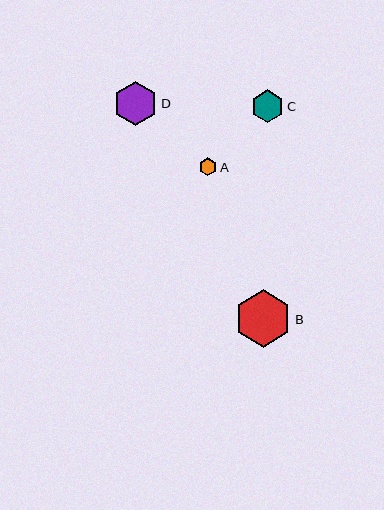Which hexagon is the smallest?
Hexagon A is the smallest with a size of approximately 18 pixels.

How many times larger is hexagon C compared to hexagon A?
Hexagon C is approximately 1.9 times the size of hexagon A.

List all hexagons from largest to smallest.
From largest to smallest: B, D, C, A.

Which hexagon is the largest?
Hexagon B is the largest with a size of approximately 57 pixels.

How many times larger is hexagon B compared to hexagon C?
Hexagon B is approximately 1.7 times the size of hexagon C.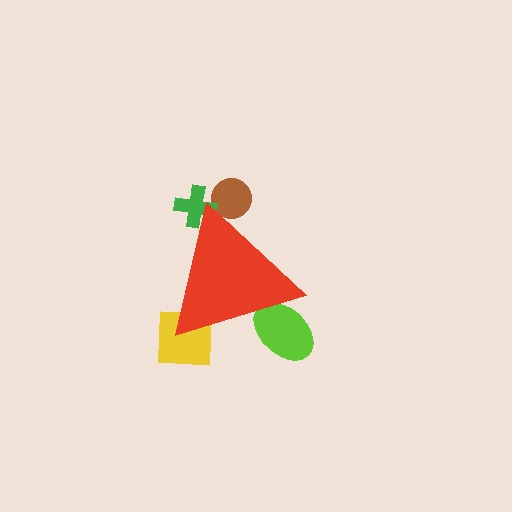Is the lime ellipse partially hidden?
Yes, the lime ellipse is partially hidden behind the red triangle.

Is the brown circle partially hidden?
Yes, the brown circle is partially hidden behind the red triangle.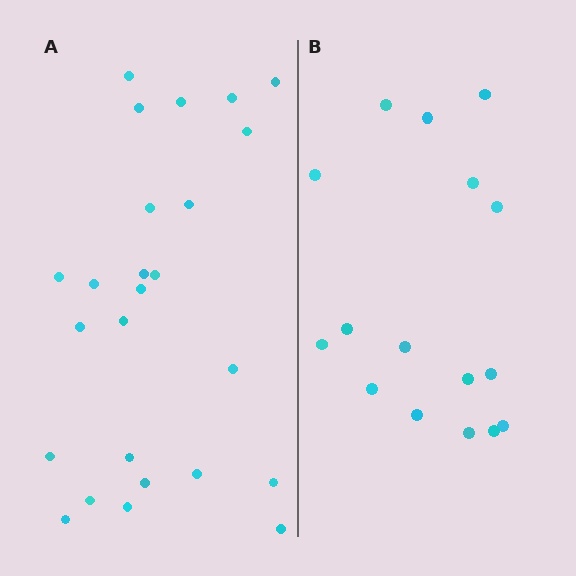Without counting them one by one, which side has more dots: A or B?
Region A (the left region) has more dots.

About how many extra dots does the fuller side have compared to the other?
Region A has roughly 8 or so more dots than region B.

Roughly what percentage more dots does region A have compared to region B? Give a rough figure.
About 55% more.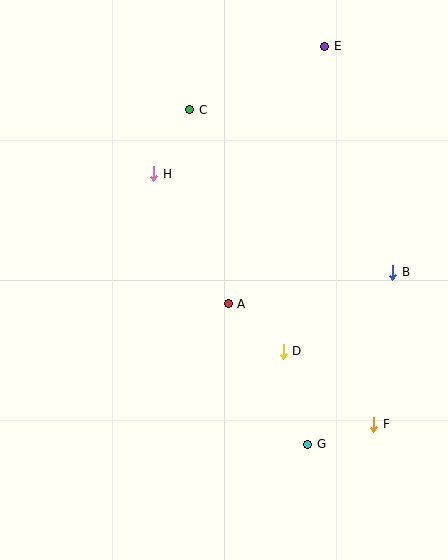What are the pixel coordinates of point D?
Point D is at (283, 351).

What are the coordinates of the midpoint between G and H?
The midpoint between G and H is at (231, 309).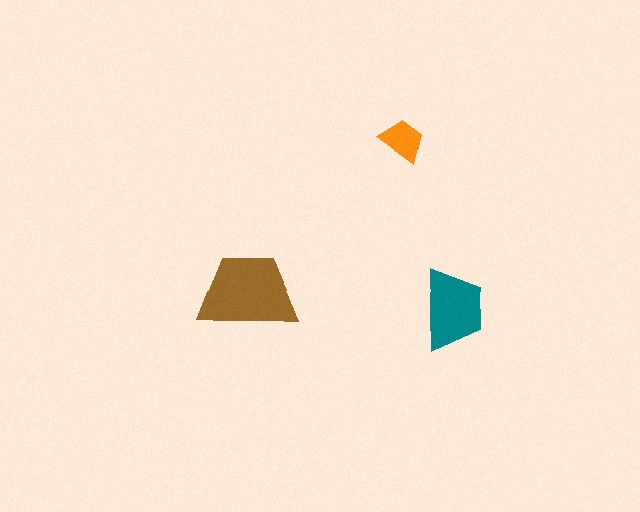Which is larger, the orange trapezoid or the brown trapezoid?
The brown one.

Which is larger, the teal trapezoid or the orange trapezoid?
The teal one.